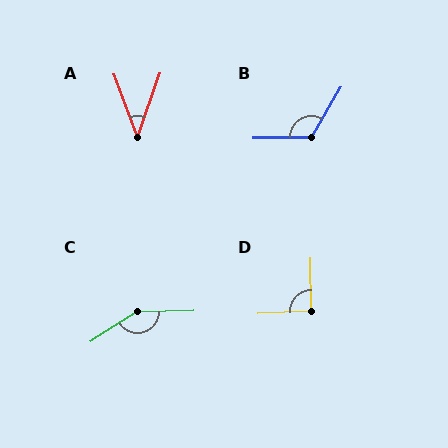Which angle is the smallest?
A, at approximately 40 degrees.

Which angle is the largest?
C, at approximately 149 degrees.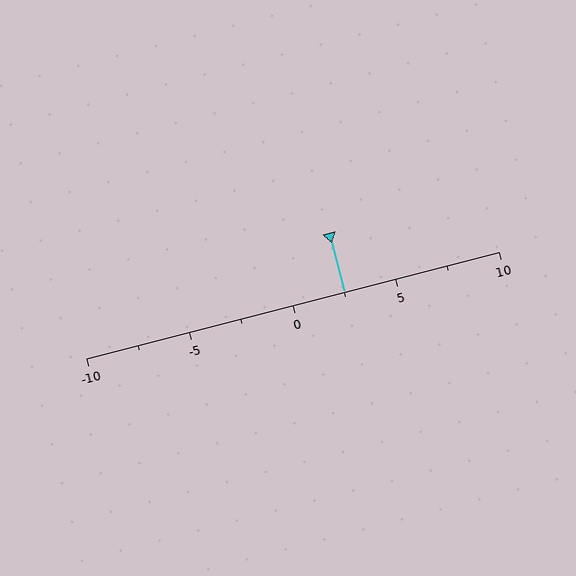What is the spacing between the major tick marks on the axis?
The major ticks are spaced 5 apart.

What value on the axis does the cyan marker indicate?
The marker indicates approximately 2.5.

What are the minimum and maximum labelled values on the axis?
The axis runs from -10 to 10.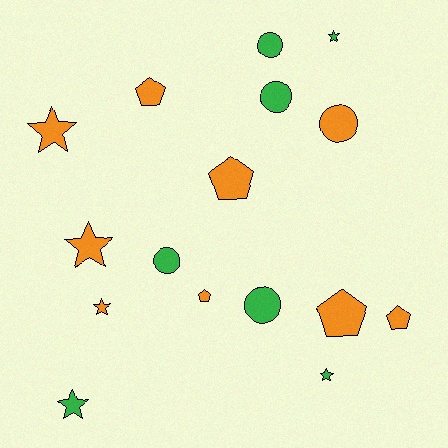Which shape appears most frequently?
Star, with 6 objects.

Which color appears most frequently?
Orange, with 9 objects.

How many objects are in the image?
There are 16 objects.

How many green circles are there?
There are 4 green circles.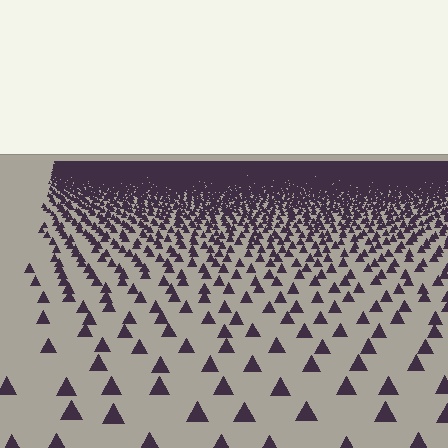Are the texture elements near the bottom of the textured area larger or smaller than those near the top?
Larger. Near the bottom, elements are closer to the viewer and appear at a bigger on-screen size.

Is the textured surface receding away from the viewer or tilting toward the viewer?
The surface is receding away from the viewer. Texture elements get smaller and denser toward the top.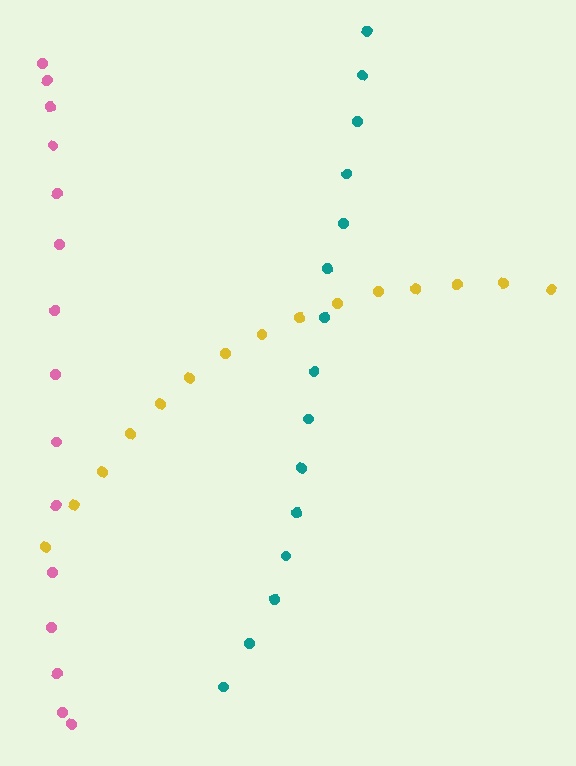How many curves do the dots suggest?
There are 3 distinct paths.